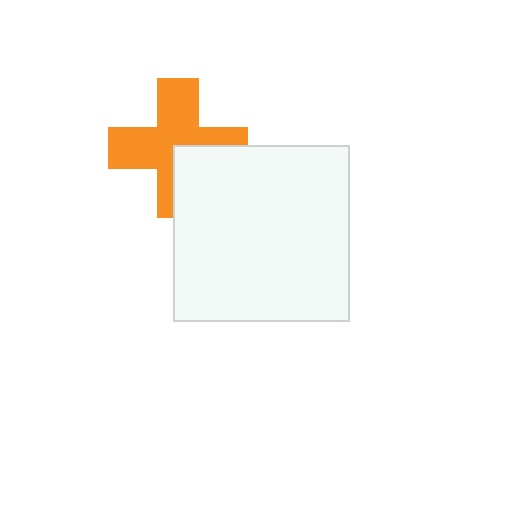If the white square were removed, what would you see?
You would see the complete orange cross.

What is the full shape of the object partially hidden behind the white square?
The partially hidden object is an orange cross.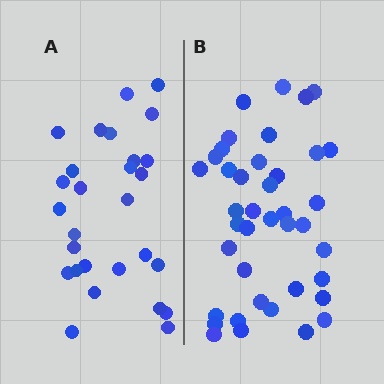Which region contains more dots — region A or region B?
Region B (the right region) has more dots.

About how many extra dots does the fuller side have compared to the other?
Region B has roughly 12 or so more dots than region A.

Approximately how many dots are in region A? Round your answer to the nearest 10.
About 30 dots. (The exact count is 28, which rounds to 30.)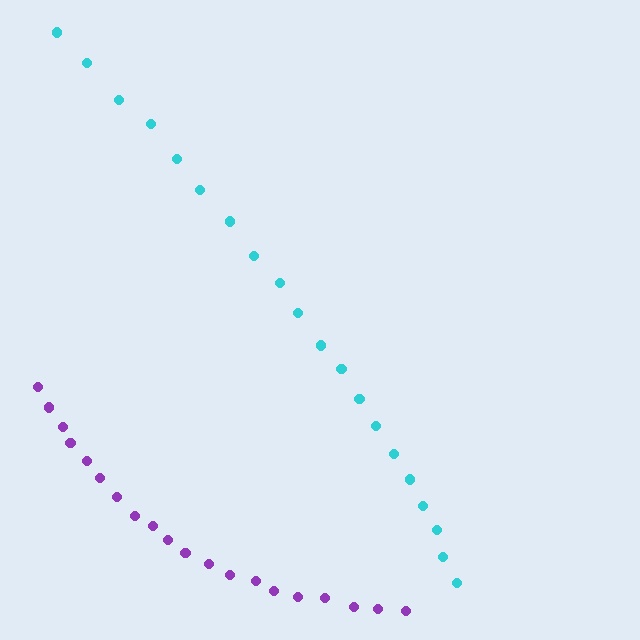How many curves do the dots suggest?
There are 2 distinct paths.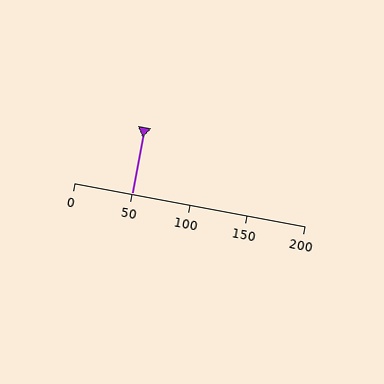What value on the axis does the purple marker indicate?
The marker indicates approximately 50.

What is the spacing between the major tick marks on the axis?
The major ticks are spaced 50 apart.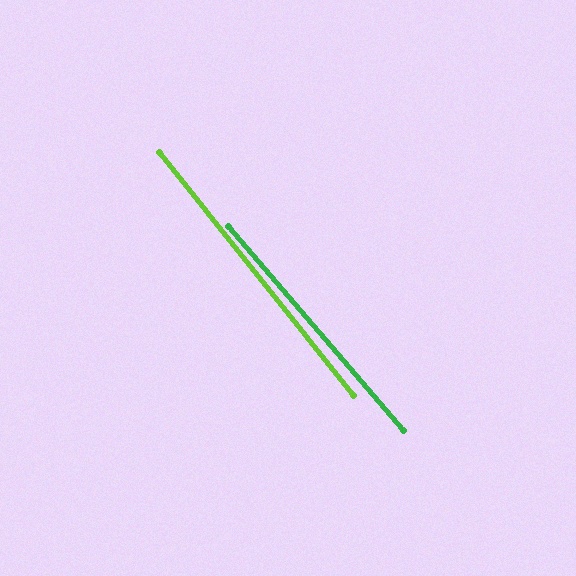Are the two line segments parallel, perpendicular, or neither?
Parallel — their directions differ by only 2.0°.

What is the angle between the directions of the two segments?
Approximately 2 degrees.